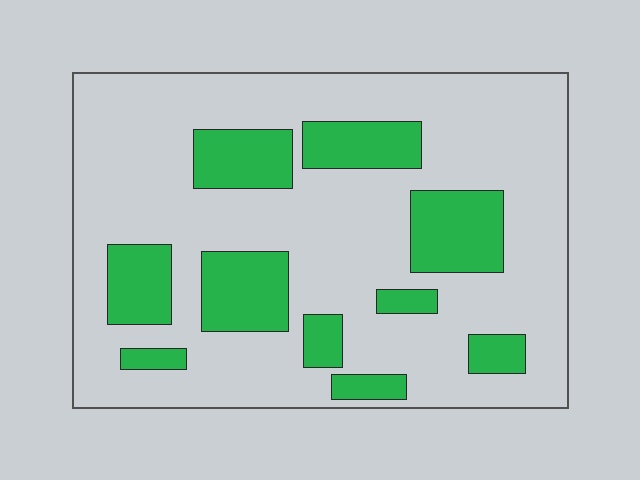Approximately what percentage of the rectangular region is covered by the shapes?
Approximately 25%.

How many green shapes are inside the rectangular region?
10.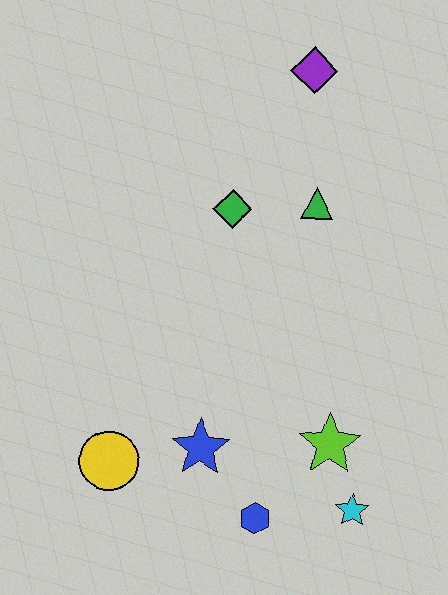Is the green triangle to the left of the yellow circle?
No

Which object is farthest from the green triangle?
The yellow circle is farthest from the green triangle.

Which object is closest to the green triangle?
The green diamond is closest to the green triangle.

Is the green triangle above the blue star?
Yes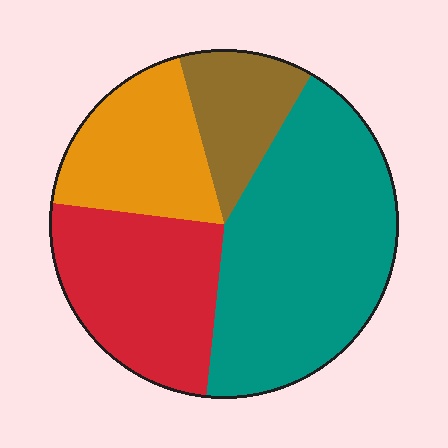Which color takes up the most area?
Teal, at roughly 45%.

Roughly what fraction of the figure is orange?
Orange takes up about one fifth (1/5) of the figure.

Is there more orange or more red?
Red.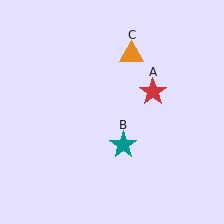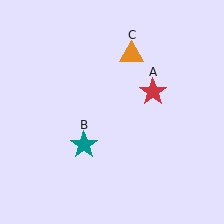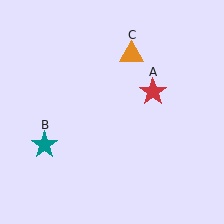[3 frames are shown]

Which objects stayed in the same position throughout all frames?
Red star (object A) and orange triangle (object C) remained stationary.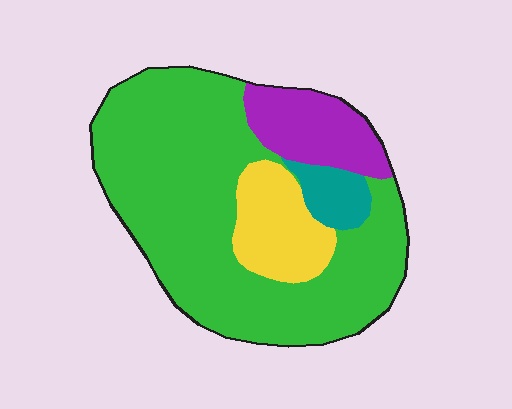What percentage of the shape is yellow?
Yellow covers about 15% of the shape.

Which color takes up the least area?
Teal, at roughly 5%.